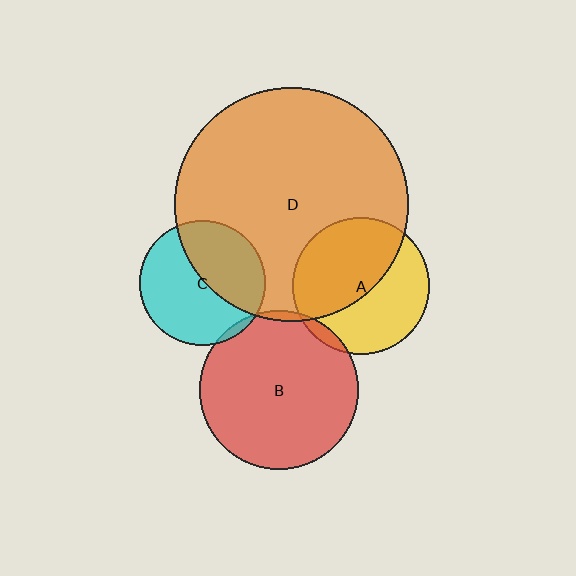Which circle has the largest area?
Circle D (orange).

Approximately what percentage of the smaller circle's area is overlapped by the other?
Approximately 55%.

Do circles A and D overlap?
Yes.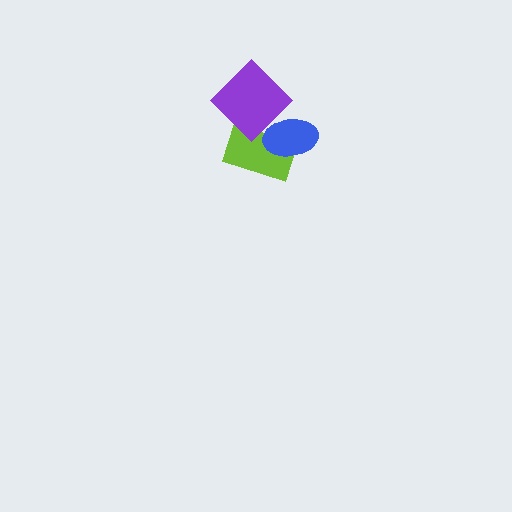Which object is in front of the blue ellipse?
The purple diamond is in front of the blue ellipse.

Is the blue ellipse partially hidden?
Yes, it is partially covered by another shape.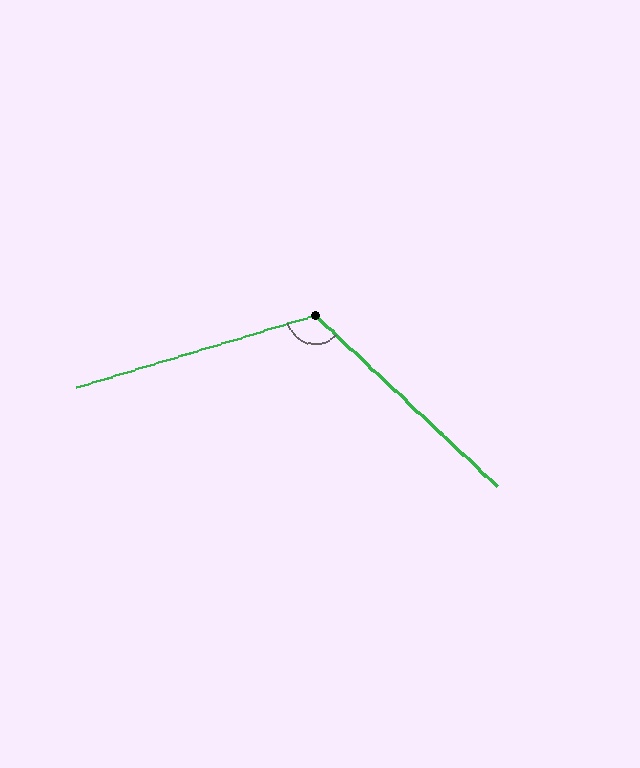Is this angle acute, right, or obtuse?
It is obtuse.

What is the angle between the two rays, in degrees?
Approximately 120 degrees.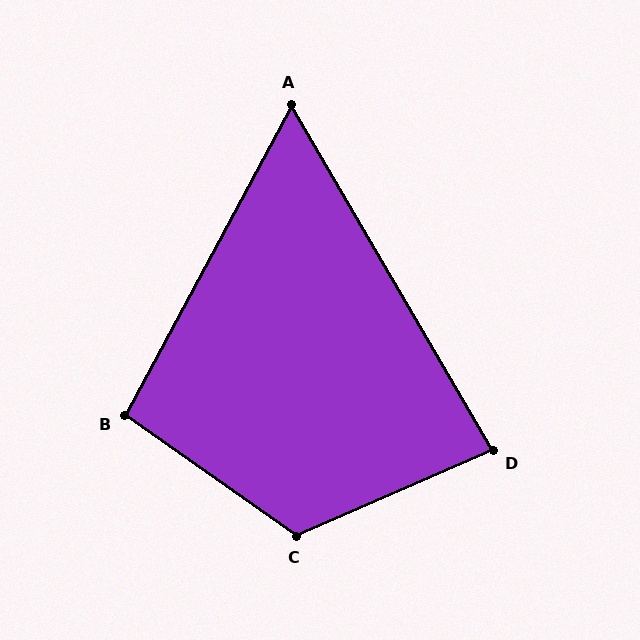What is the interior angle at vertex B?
Approximately 97 degrees (obtuse).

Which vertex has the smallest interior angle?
A, at approximately 59 degrees.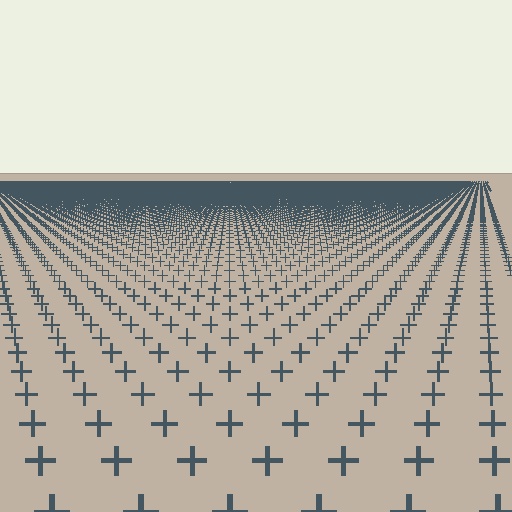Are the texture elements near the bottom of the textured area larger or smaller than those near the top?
Larger. Near the bottom, elements are closer to the viewer and appear at a bigger on-screen size.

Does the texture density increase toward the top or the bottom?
Density increases toward the top.